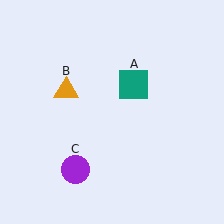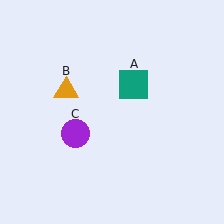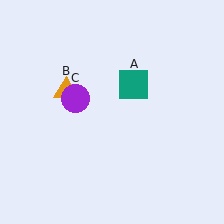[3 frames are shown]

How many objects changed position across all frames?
1 object changed position: purple circle (object C).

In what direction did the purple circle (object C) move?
The purple circle (object C) moved up.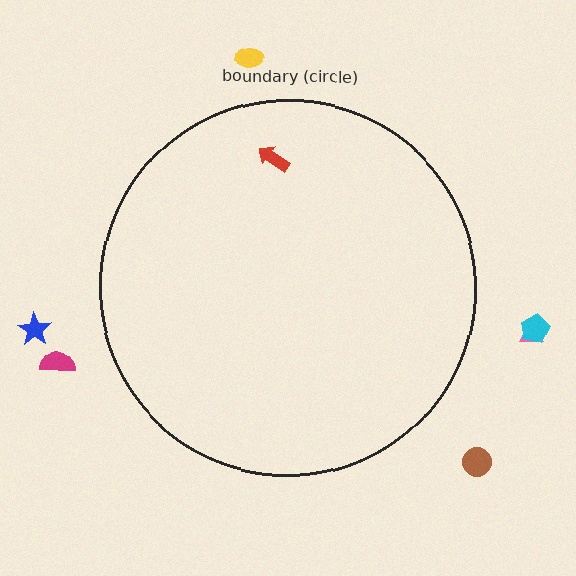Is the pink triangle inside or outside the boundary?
Outside.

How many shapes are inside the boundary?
1 inside, 6 outside.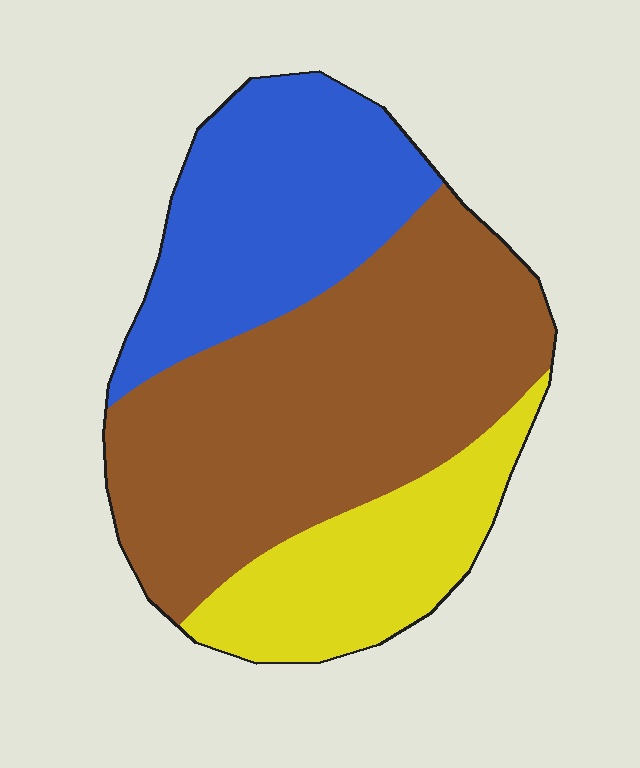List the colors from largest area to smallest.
From largest to smallest: brown, blue, yellow.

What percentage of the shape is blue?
Blue covers roughly 30% of the shape.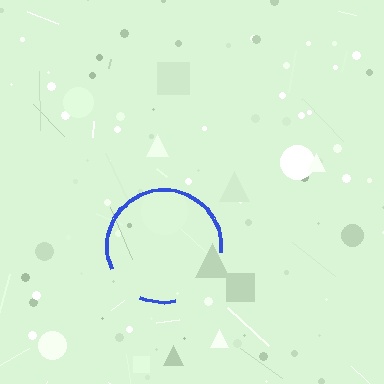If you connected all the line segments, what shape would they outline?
They would outline a circle.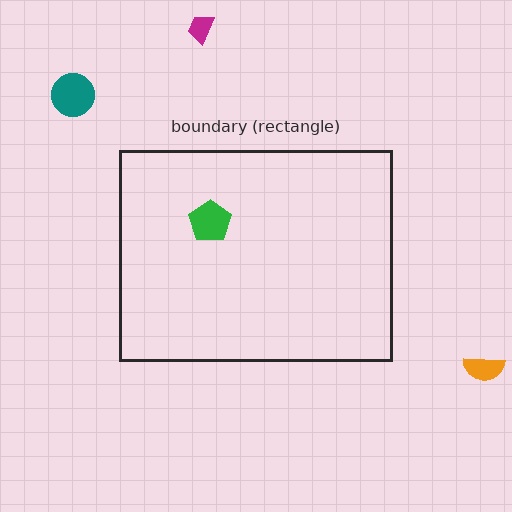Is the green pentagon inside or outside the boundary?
Inside.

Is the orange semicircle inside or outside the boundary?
Outside.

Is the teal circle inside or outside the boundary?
Outside.